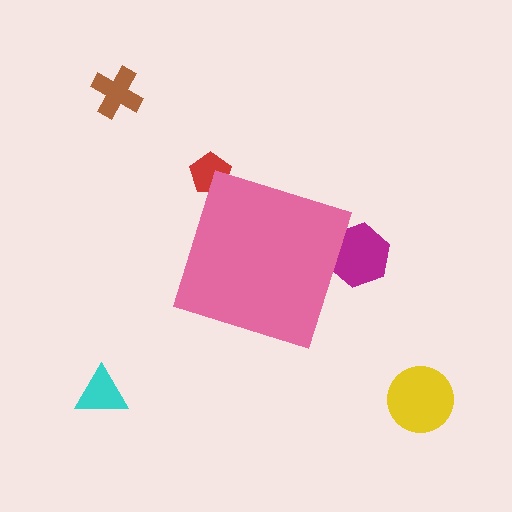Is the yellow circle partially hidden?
No, the yellow circle is fully visible.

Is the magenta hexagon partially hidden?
Yes, the magenta hexagon is partially hidden behind the pink diamond.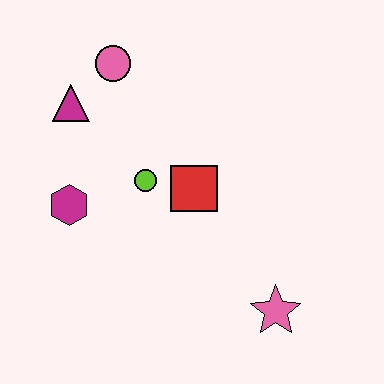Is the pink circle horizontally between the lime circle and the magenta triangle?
Yes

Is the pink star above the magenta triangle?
No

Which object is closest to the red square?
The lime circle is closest to the red square.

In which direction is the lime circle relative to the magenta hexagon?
The lime circle is to the right of the magenta hexagon.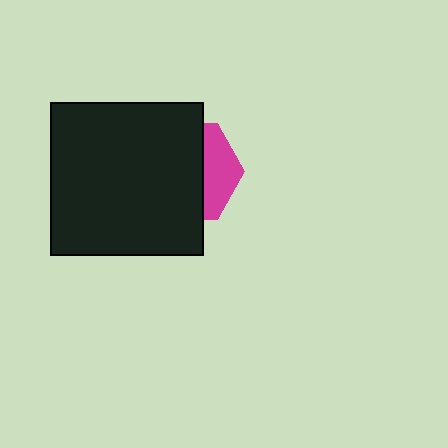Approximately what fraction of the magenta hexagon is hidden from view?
Roughly 67% of the magenta hexagon is hidden behind the black square.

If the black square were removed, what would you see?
You would see the complete magenta hexagon.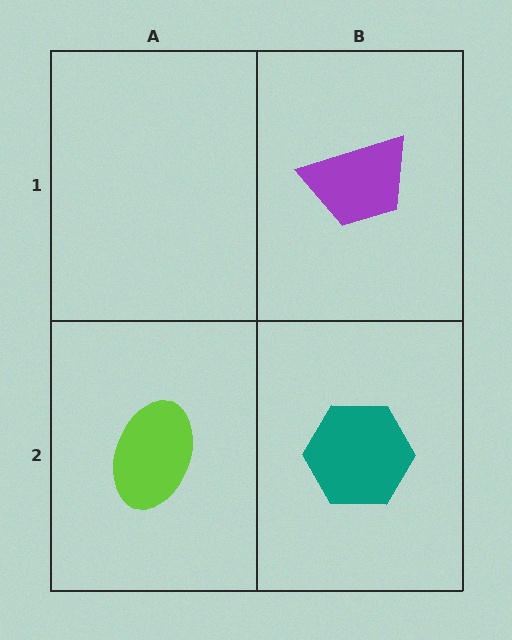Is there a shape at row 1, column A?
No, that cell is empty.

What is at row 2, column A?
A lime ellipse.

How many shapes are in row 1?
1 shape.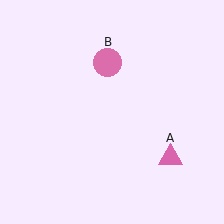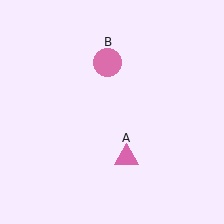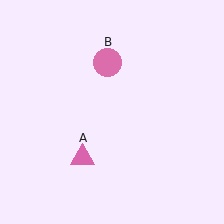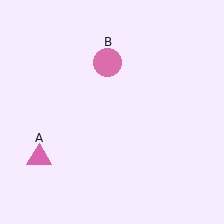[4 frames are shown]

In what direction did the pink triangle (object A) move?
The pink triangle (object A) moved left.